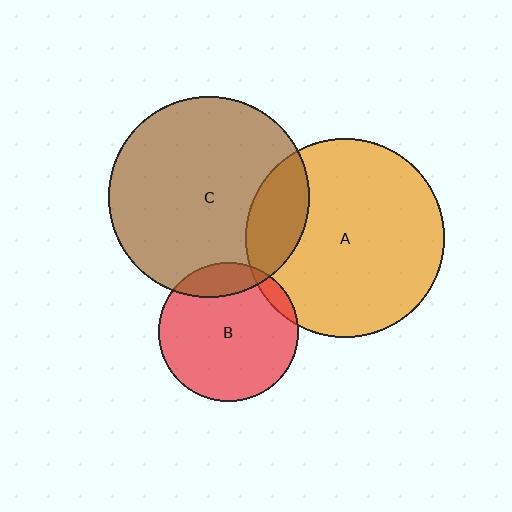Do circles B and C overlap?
Yes.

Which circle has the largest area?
Circle C (brown).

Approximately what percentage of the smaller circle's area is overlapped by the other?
Approximately 15%.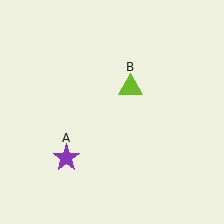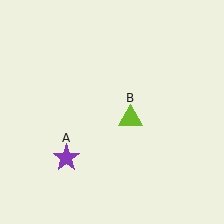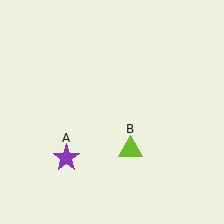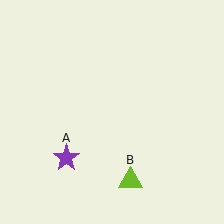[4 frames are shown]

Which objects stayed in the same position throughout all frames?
Purple star (object A) remained stationary.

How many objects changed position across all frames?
1 object changed position: lime triangle (object B).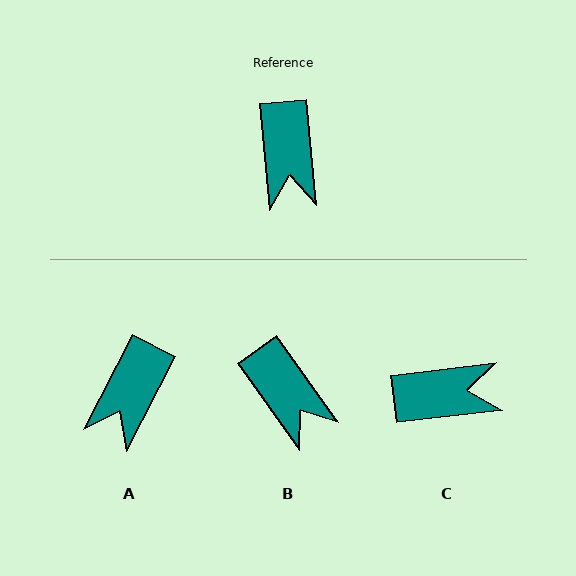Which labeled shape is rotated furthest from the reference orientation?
C, about 91 degrees away.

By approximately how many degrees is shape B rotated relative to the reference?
Approximately 30 degrees counter-clockwise.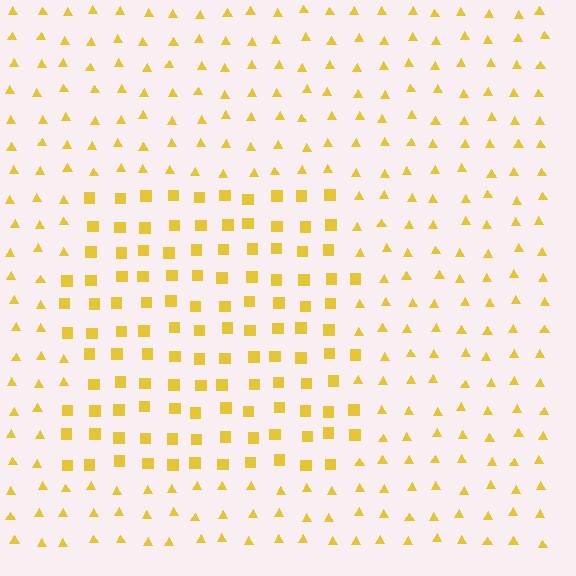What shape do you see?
I see a rectangle.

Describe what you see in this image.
The image is filled with small yellow elements arranged in a uniform grid. A rectangle-shaped region contains squares, while the surrounding area contains triangles. The boundary is defined purely by the change in element shape.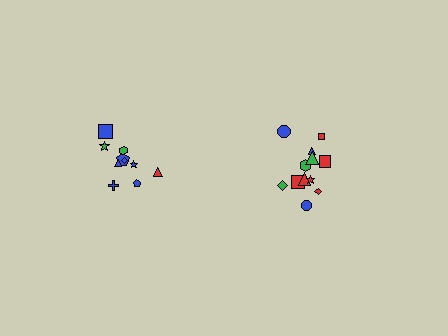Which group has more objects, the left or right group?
The right group.